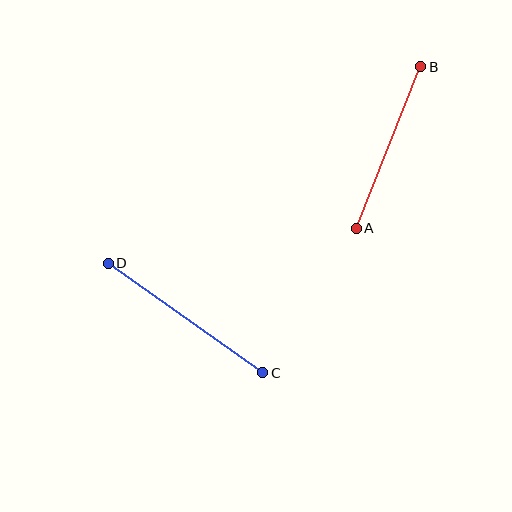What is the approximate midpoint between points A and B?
The midpoint is at approximately (389, 147) pixels.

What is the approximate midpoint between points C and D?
The midpoint is at approximately (185, 318) pixels.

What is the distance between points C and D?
The distance is approximately 189 pixels.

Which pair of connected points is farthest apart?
Points C and D are farthest apart.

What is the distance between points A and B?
The distance is approximately 174 pixels.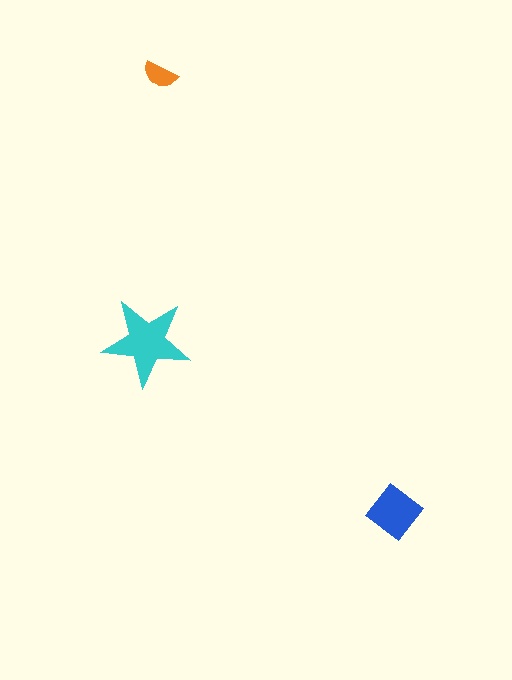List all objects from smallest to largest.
The orange semicircle, the blue diamond, the cyan star.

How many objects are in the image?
There are 3 objects in the image.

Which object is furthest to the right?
The blue diamond is rightmost.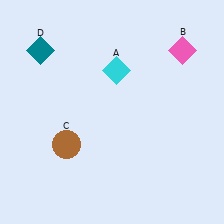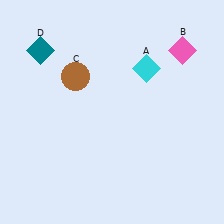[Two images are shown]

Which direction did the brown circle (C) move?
The brown circle (C) moved up.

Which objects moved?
The objects that moved are: the cyan diamond (A), the brown circle (C).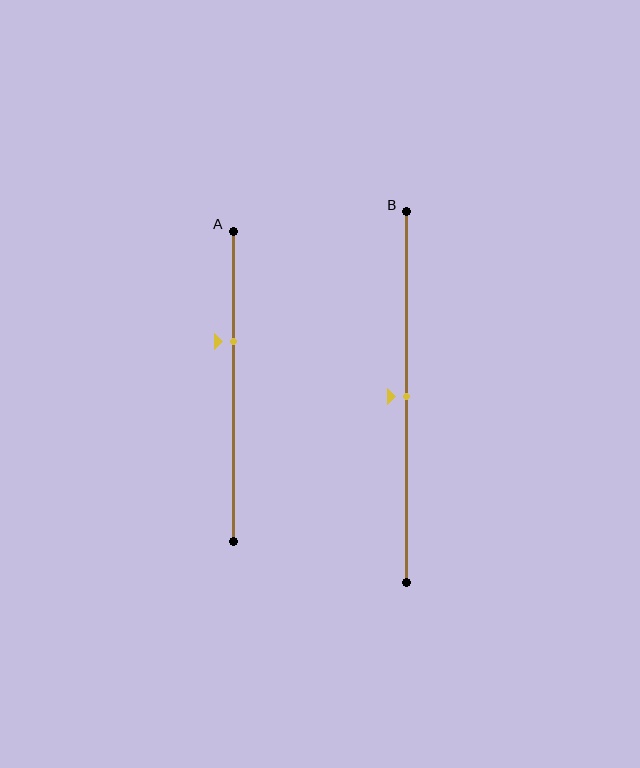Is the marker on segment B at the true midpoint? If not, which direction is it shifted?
Yes, the marker on segment B is at the true midpoint.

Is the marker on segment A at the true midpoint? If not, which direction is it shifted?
No, the marker on segment A is shifted upward by about 15% of the segment length.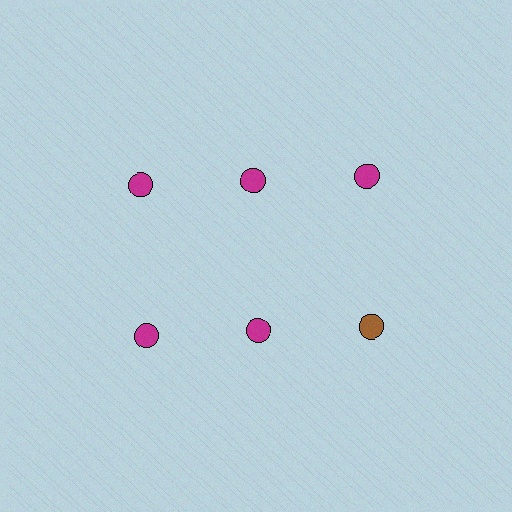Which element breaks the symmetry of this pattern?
The brown circle in the second row, center column breaks the symmetry. All other shapes are magenta circles.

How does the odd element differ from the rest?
It has a different color: brown instead of magenta.